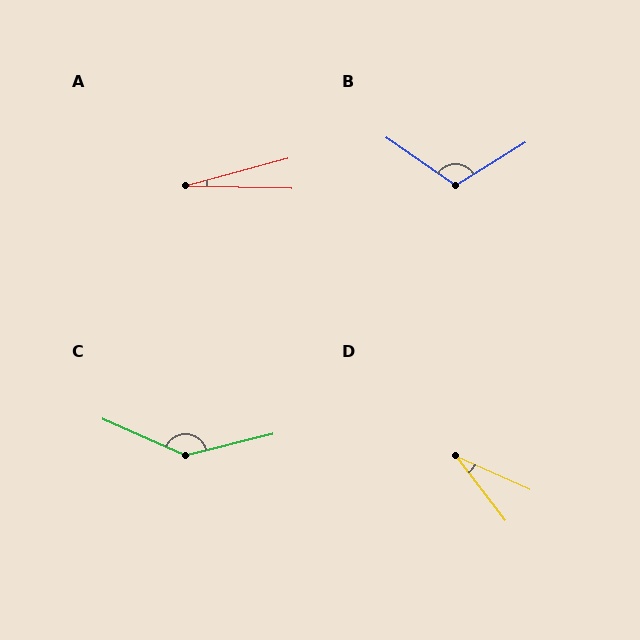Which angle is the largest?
C, at approximately 142 degrees.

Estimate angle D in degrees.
Approximately 28 degrees.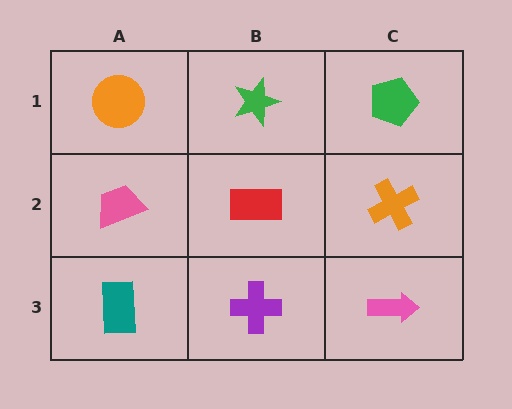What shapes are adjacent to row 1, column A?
A pink trapezoid (row 2, column A), a green star (row 1, column B).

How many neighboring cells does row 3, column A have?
2.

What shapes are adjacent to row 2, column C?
A green pentagon (row 1, column C), a pink arrow (row 3, column C), a red rectangle (row 2, column B).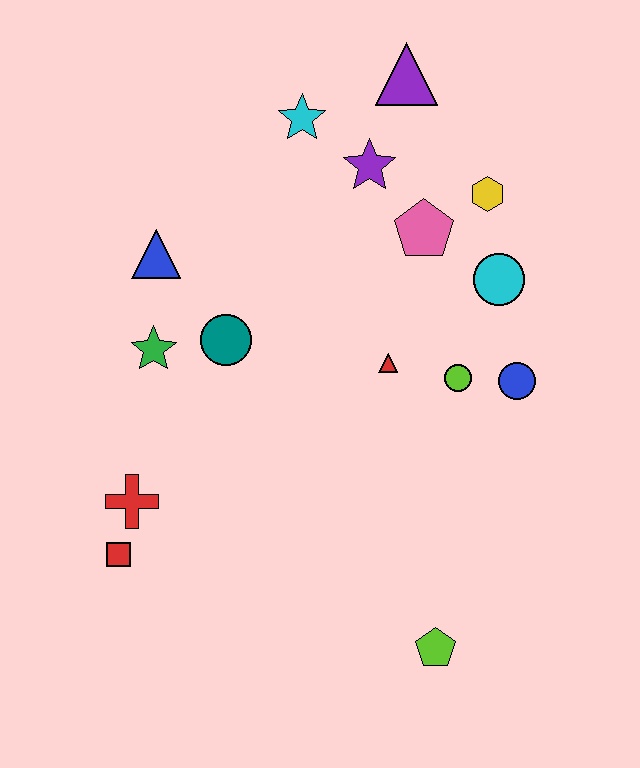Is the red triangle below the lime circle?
No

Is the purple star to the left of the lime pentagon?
Yes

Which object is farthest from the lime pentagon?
The purple triangle is farthest from the lime pentagon.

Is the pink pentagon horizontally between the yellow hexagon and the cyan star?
Yes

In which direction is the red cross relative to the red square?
The red cross is above the red square.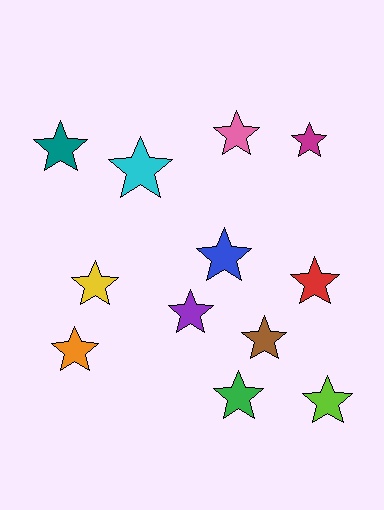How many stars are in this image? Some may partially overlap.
There are 12 stars.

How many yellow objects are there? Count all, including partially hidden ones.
There is 1 yellow object.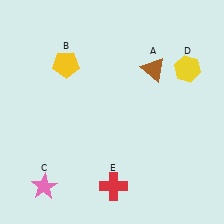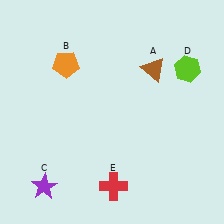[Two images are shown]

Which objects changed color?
B changed from yellow to orange. C changed from pink to purple. D changed from yellow to lime.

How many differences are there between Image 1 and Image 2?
There are 3 differences between the two images.